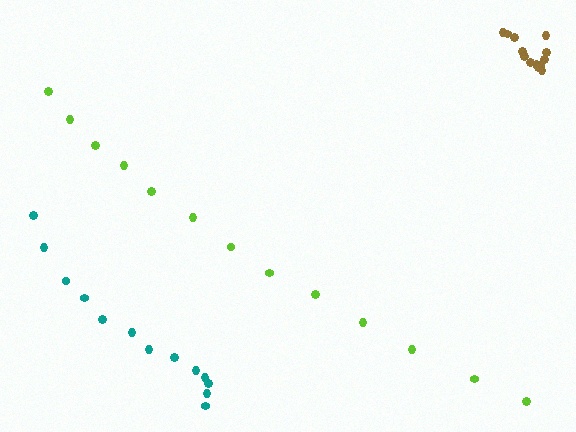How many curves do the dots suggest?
There are 3 distinct paths.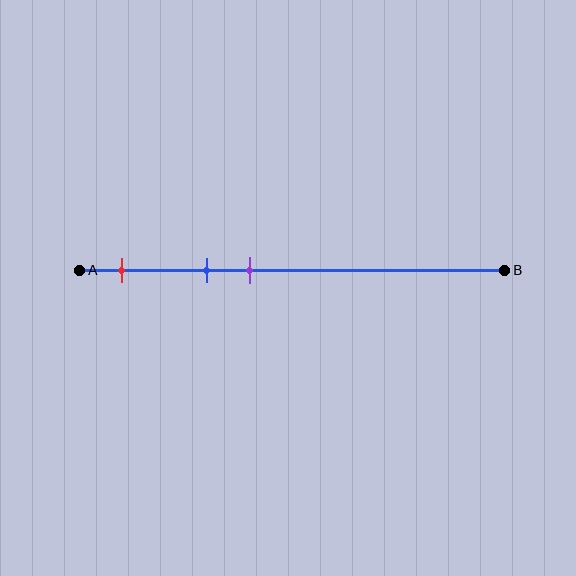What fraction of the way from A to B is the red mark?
The red mark is approximately 10% (0.1) of the way from A to B.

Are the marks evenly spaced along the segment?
Yes, the marks are approximately evenly spaced.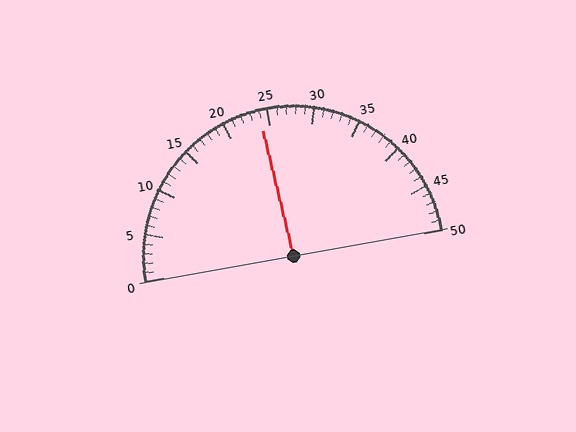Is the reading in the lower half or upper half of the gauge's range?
The reading is in the lower half of the range (0 to 50).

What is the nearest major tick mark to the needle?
The nearest major tick mark is 25.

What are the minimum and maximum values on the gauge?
The gauge ranges from 0 to 50.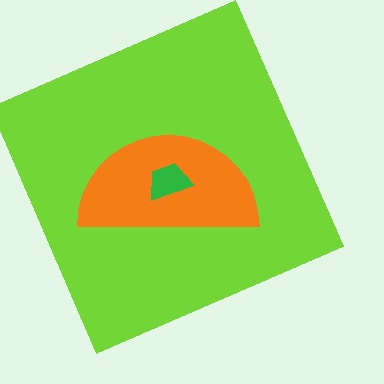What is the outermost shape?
The lime square.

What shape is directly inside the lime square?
The orange semicircle.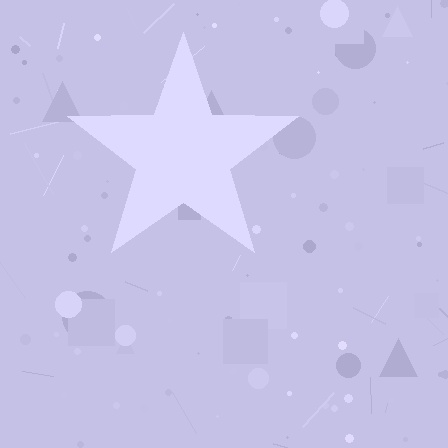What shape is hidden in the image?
A star is hidden in the image.